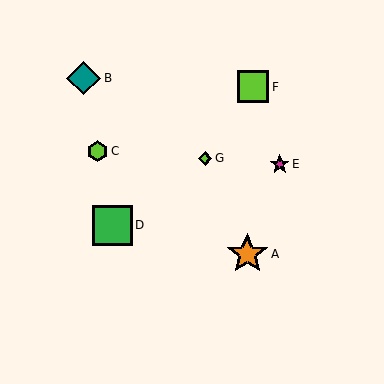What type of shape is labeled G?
Shape G is a lime diamond.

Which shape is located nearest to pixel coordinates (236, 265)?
The orange star (labeled A) at (247, 254) is nearest to that location.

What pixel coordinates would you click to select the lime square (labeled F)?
Click at (253, 87) to select the lime square F.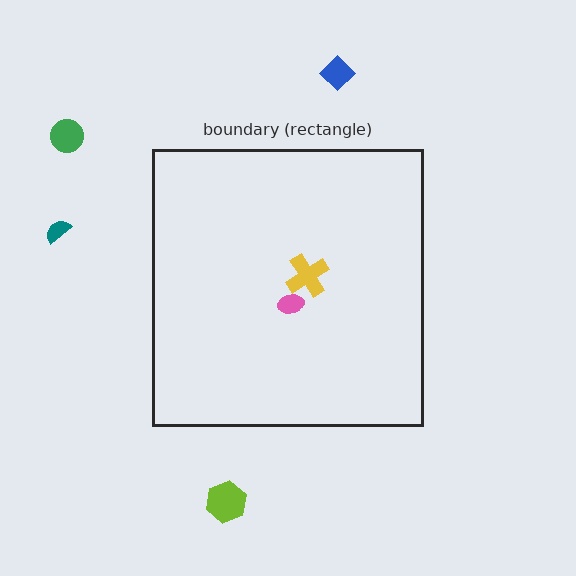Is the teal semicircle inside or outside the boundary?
Outside.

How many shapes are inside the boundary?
2 inside, 4 outside.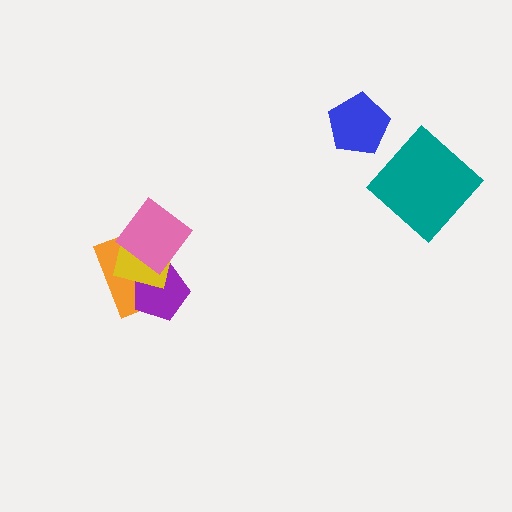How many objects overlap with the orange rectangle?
3 objects overlap with the orange rectangle.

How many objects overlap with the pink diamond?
3 objects overlap with the pink diamond.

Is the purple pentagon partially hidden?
Yes, it is partially covered by another shape.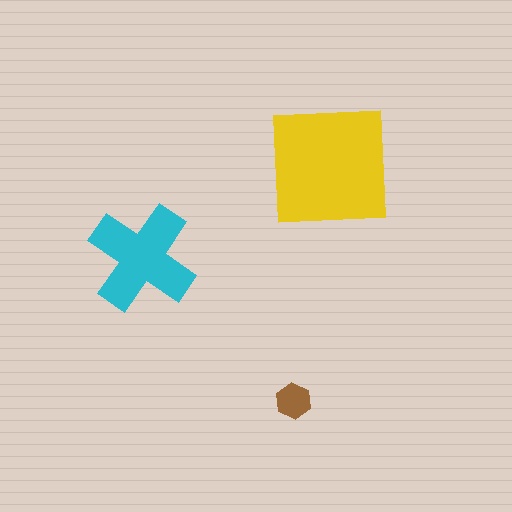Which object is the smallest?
The brown hexagon.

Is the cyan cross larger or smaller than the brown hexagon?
Larger.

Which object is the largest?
The yellow square.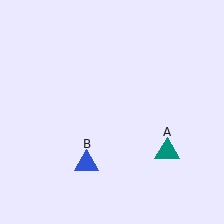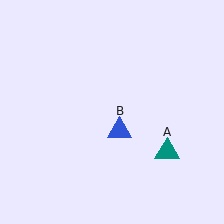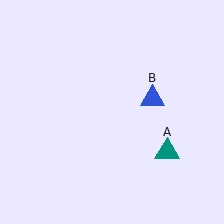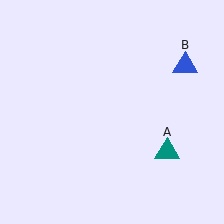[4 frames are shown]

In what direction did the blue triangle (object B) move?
The blue triangle (object B) moved up and to the right.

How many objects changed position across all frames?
1 object changed position: blue triangle (object B).